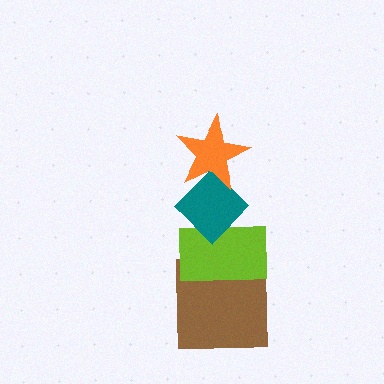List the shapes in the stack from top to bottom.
From top to bottom: the orange star, the teal diamond, the lime rectangle, the brown square.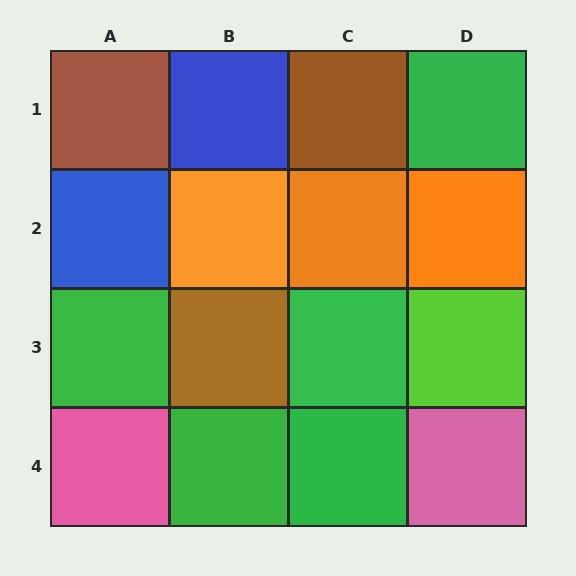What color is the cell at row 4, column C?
Green.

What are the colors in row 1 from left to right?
Brown, blue, brown, green.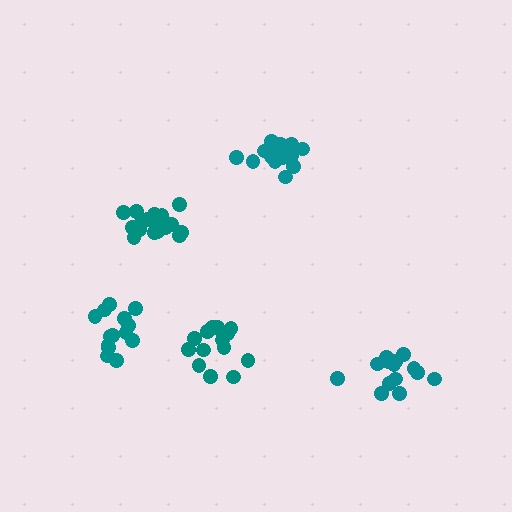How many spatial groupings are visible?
There are 5 spatial groupings.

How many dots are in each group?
Group 1: 15 dots, Group 2: 18 dots, Group 3: 14 dots, Group 4: 16 dots, Group 5: 16 dots (79 total).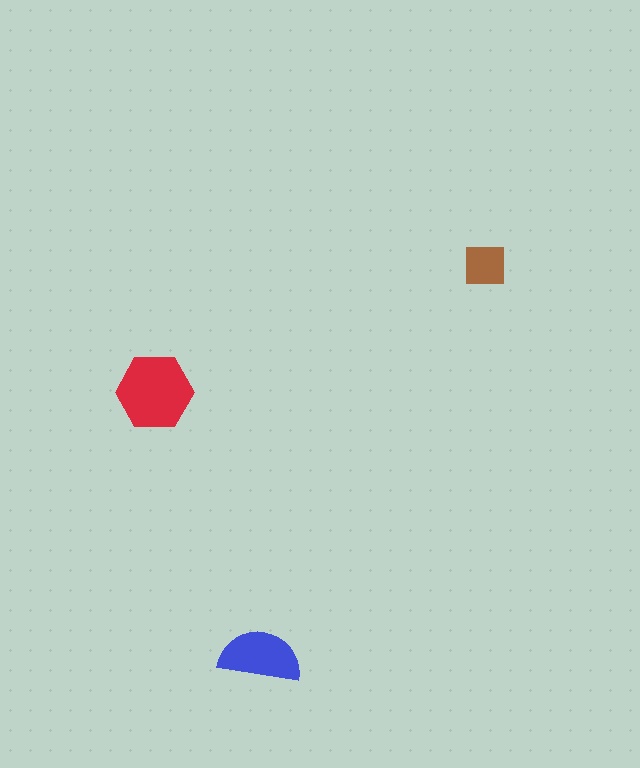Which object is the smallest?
The brown square.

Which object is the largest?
The red hexagon.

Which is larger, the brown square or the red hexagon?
The red hexagon.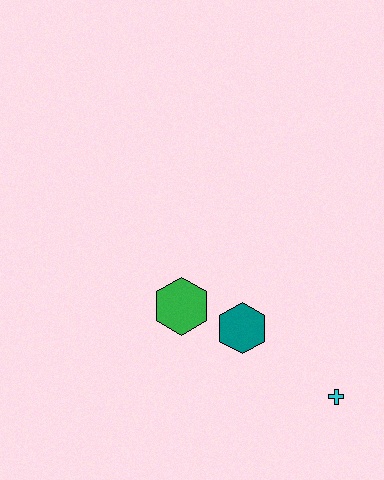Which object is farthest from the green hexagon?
The cyan cross is farthest from the green hexagon.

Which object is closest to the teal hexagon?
The green hexagon is closest to the teal hexagon.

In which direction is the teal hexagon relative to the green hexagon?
The teal hexagon is to the right of the green hexagon.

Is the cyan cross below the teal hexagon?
Yes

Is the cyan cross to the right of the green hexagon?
Yes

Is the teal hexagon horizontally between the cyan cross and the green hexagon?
Yes